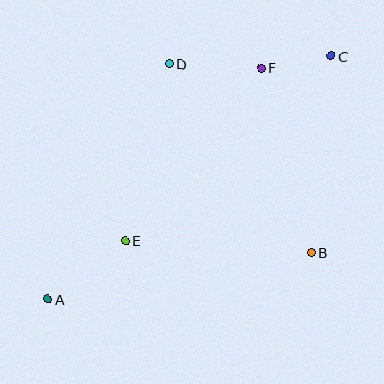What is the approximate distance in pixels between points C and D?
The distance between C and D is approximately 162 pixels.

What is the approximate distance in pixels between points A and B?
The distance between A and B is approximately 268 pixels.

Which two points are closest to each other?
Points C and F are closest to each other.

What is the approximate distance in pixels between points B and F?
The distance between B and F is approximately 191 pixels.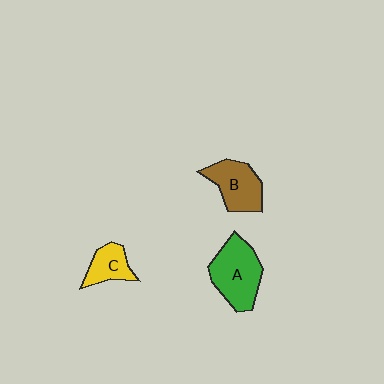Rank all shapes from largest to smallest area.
From largest to smallest: A (green), B (brown), C (yellow).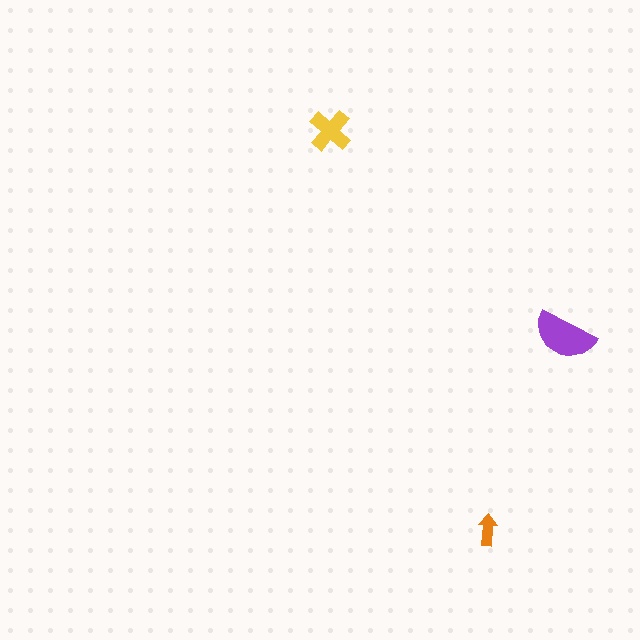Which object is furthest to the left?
The yellow cross is leftmost.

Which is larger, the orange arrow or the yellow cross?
The yellow cross.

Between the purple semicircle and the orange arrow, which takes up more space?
The purple semicircle.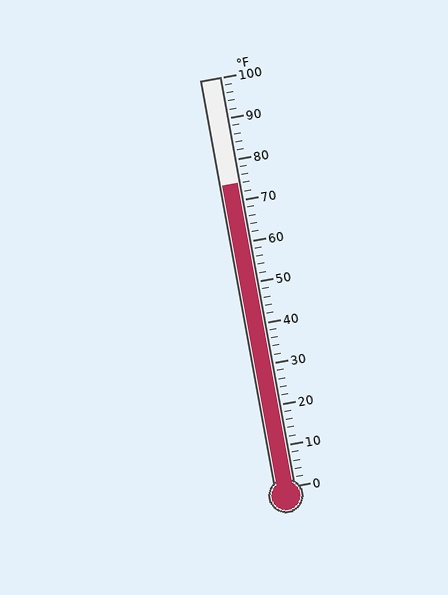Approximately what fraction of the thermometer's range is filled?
The thermometer is filled to approximately 75% of its range.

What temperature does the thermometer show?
The thermometer shows approximately 74°F.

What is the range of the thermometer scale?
The thermometer scale ranges from 0°F to 100°F.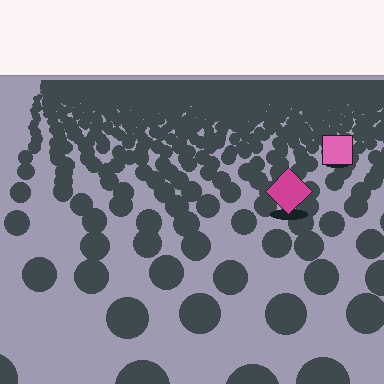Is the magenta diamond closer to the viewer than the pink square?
Yes. The magenta diamond is closer — you can tell from the texture gradient: the ground texture is coarser near it.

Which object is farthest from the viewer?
The pink square is farthest from the viewer. It appears smaller and the ground texture around it is denser.